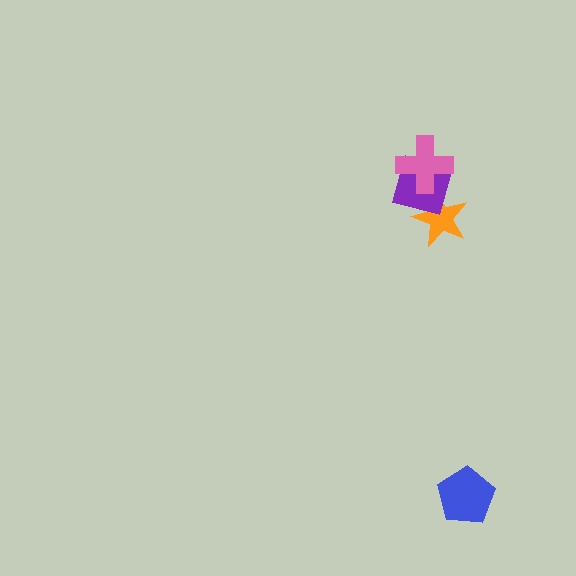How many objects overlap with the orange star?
1 object overlaps with the orange star.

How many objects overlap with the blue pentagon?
0 objects overlap with the blue pentagon.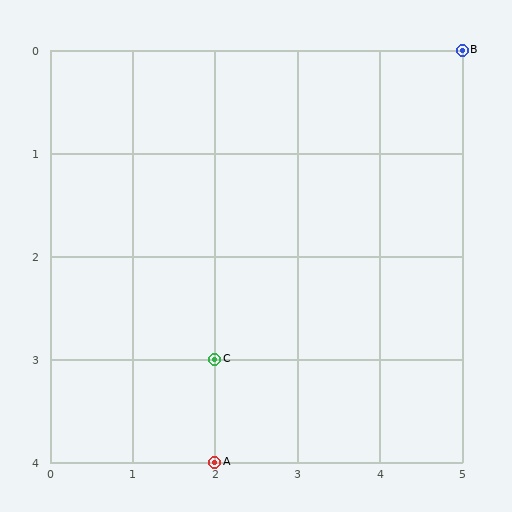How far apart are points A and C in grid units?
Points A and C are 1 row apart.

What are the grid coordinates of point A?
Point A is at grid coordinates (2, 4).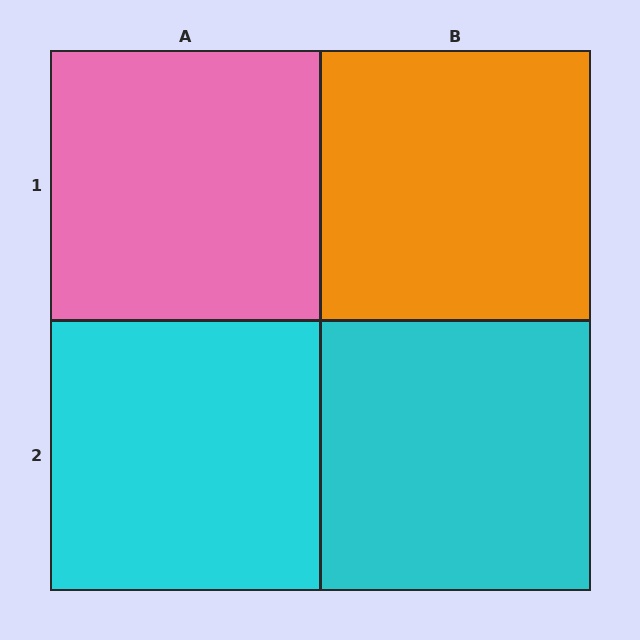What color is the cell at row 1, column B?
Orange.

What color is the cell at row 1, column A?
Pink.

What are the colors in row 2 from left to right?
Cyan, cyan.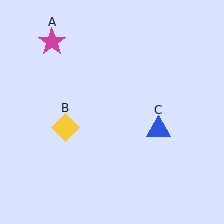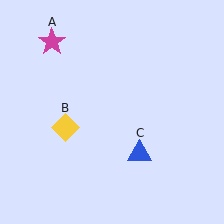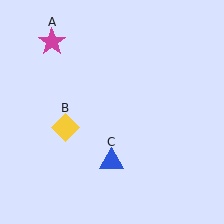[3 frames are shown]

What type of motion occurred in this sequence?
The blue triangle (object C) rotated clockwise around the center of the scene.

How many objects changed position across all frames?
1 object changed position: blue triangle (object C).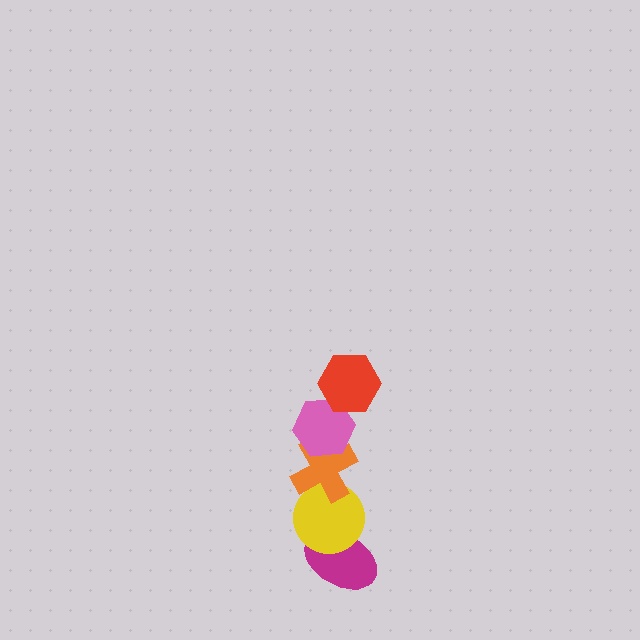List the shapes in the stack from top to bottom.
From top to bottom: the red hexagon, the pink hexagon, the orange cross, the yellow circle, the magenta ellipse.